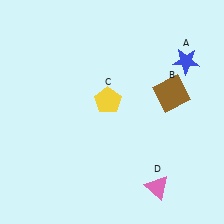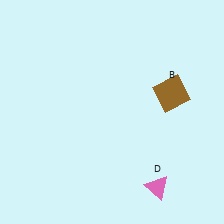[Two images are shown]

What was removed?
The yellow pentagon (C), the blue star (A) were removed in Image 2.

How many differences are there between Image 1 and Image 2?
There are 2 differences between the two images.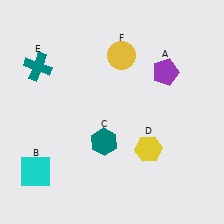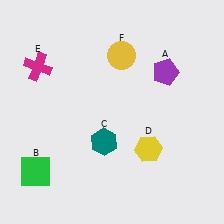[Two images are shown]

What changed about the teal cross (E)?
In Image 1, E is teal. In Image 2, it changed to magenta.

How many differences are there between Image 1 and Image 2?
There are 2 differences between the two images.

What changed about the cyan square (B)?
In Image 1, B is cyan. In Image 2, it changed to green.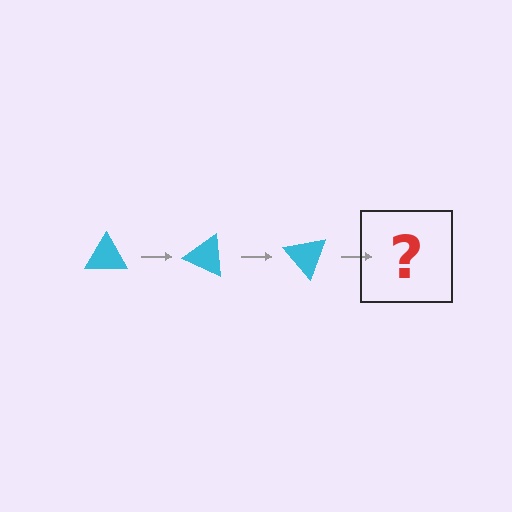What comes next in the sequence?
The next element should be a cyan triangle rotated 75 degrees.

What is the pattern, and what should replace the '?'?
The pattern is that the triangle rotates 25 degrees each step. The '?' should be a cyan triangle rotated 75 degrees.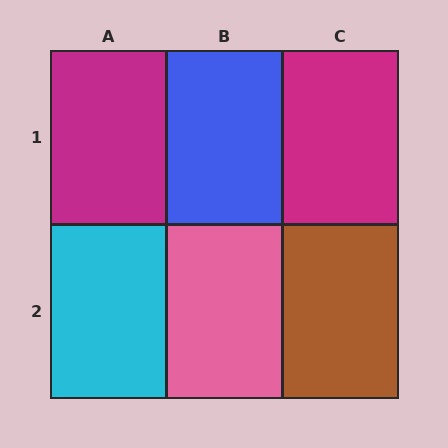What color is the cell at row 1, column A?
Magenta.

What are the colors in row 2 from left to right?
Cyan, pink, brown.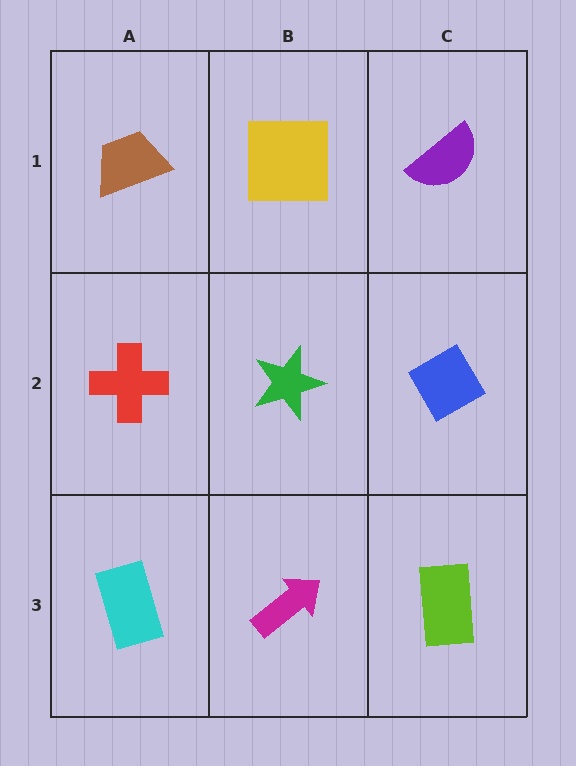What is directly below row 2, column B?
A magenta arrow.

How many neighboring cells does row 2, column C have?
3.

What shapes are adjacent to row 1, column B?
A green star (row 2, column B), a brown trapezoid (row 1, column A), a purple semicircle (row 1, column C).